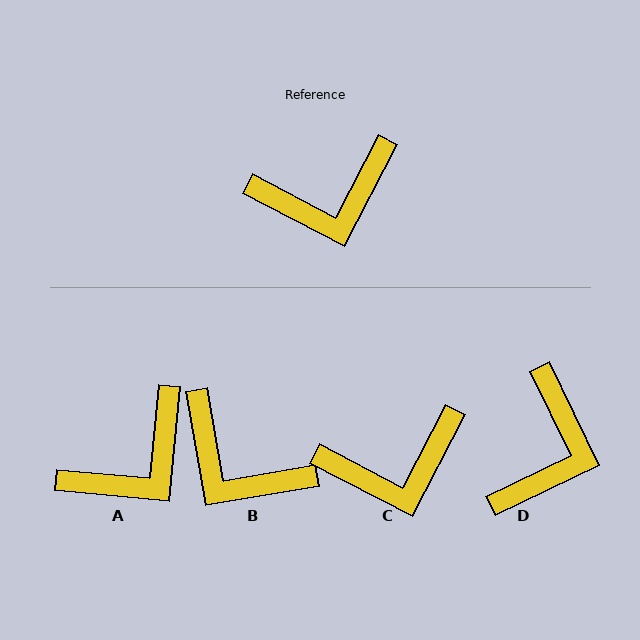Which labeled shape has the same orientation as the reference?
C.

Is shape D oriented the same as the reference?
No, it is off by about 53 degrees.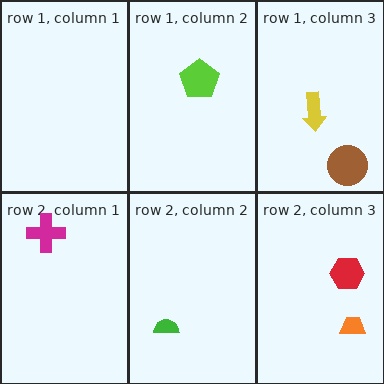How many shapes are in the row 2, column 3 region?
2.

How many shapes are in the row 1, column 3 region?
2.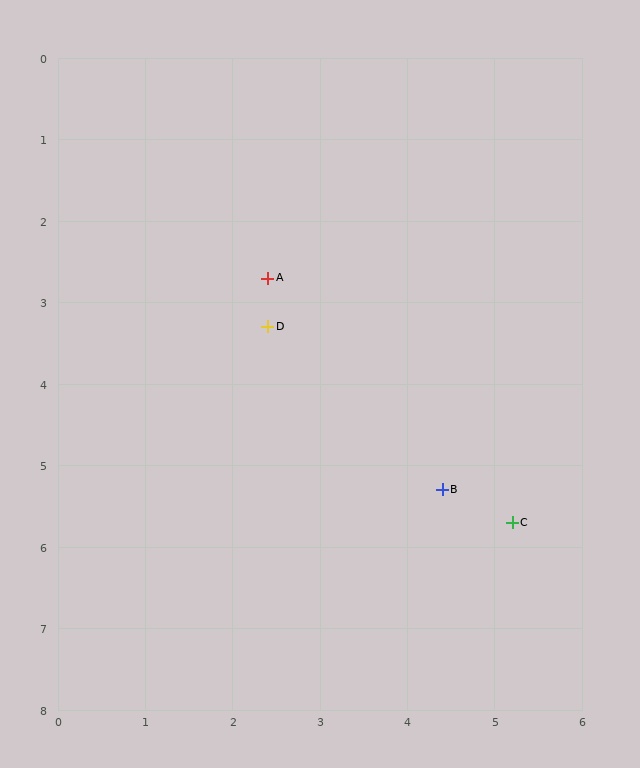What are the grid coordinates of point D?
Point D is at approximately (2.4, 3.3).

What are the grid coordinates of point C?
Point C is at approximately (5.2, 5.7).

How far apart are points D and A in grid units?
Points D and A are about 0.6 grid units apart.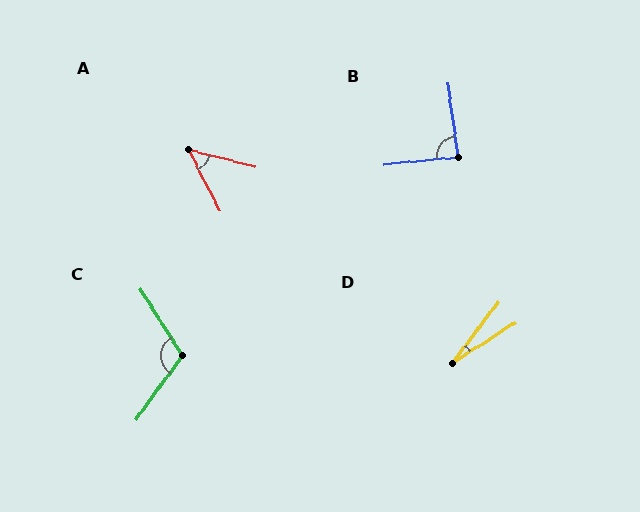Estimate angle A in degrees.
Approximately 48 degrees.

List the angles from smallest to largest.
D (20°), A (48°), B (87°), C (112°).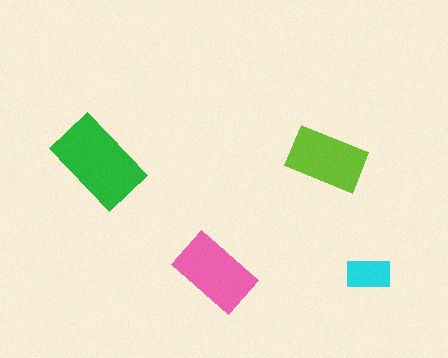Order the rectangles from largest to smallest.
the green one, the pink one, the lime one, the cyan one.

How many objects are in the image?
There are 4 objects in the image.